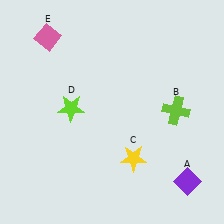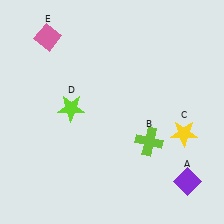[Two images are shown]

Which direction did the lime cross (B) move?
The lime cross (B) moved down.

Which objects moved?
The objects that moved are: the lime cross (B), the yellow star (C).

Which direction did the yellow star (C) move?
The yellow star (C) moved right.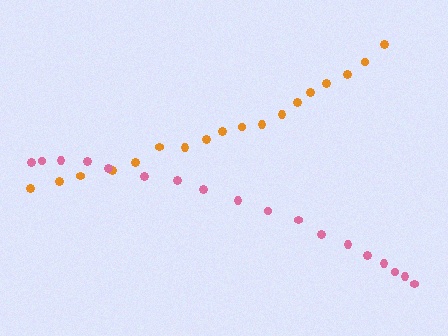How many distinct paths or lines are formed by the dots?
There are 2 distinct paths.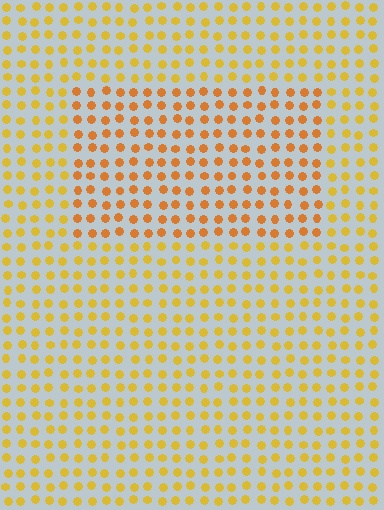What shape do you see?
I see a rectangle.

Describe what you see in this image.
The image is filled with small yellow elements in a uniform arrangement. A rectangle-shaped region is visible where the elements are tinted to a slightly different hue, forming a subtle color boundary.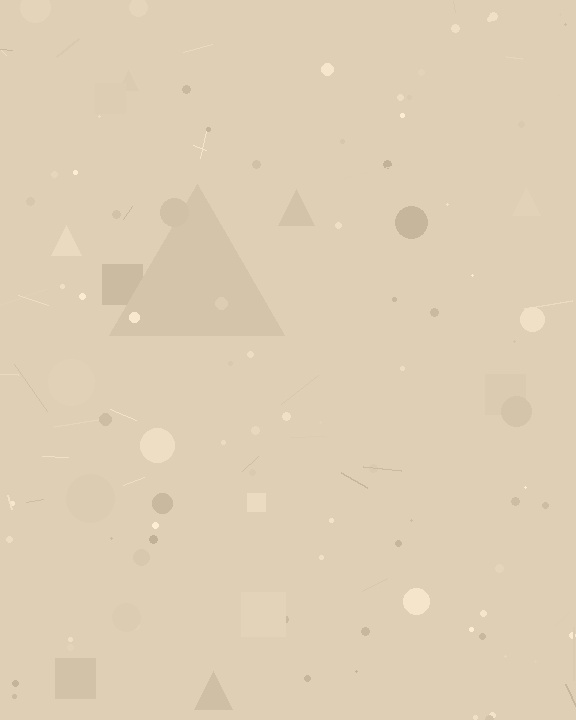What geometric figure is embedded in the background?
A triangle is embedded in the background.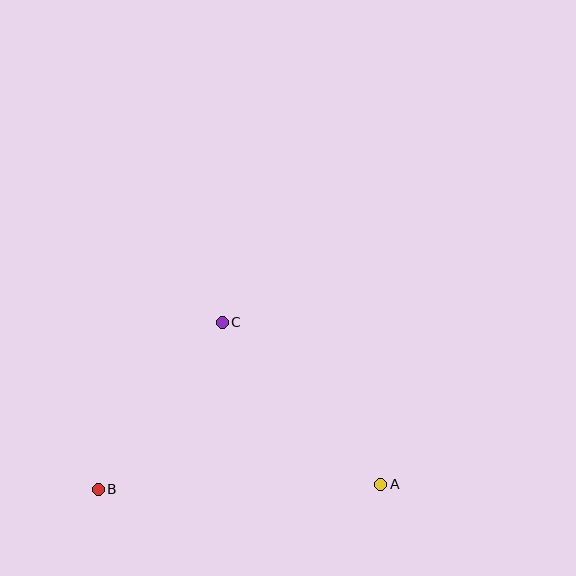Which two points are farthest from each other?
Points A and B are farthest from each other.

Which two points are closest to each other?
Points B and C are closest to each other.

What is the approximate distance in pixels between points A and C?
The distance between A and C is approximately 226 pixels.